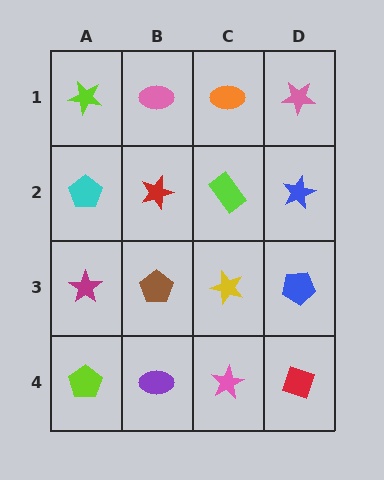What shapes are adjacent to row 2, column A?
A lime star (row 1, column A), a magenta star (row 3, column A), a red star (row 2, column B).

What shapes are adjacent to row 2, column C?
An orange ellipse (row 1, column C), a yellow star (row 3, column C), a red star (row 2, column B), a blue star (row 2, column D).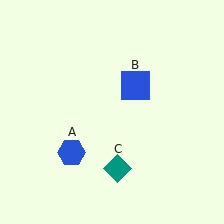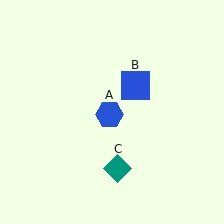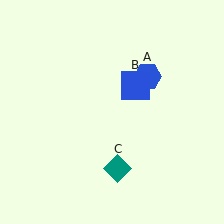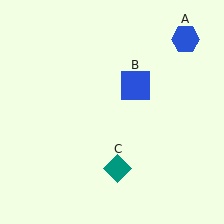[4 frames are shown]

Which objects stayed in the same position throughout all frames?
Blue square (object B) and teal diamond (object C) remained stationary.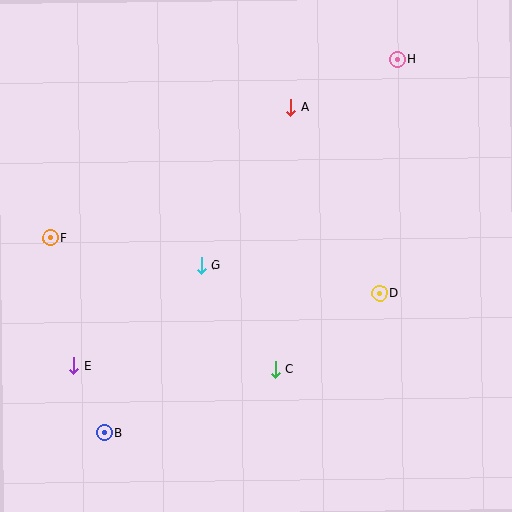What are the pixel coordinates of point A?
Point A is at (291, 107).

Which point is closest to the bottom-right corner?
Point D is closest to the bottom-right corner.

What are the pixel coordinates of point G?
Point G is at (201, 266).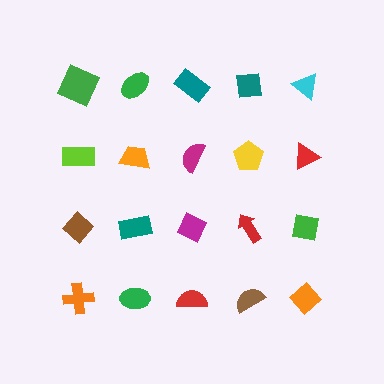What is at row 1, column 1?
A green square.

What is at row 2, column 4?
A yellow pentagon.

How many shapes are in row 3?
5 shapes.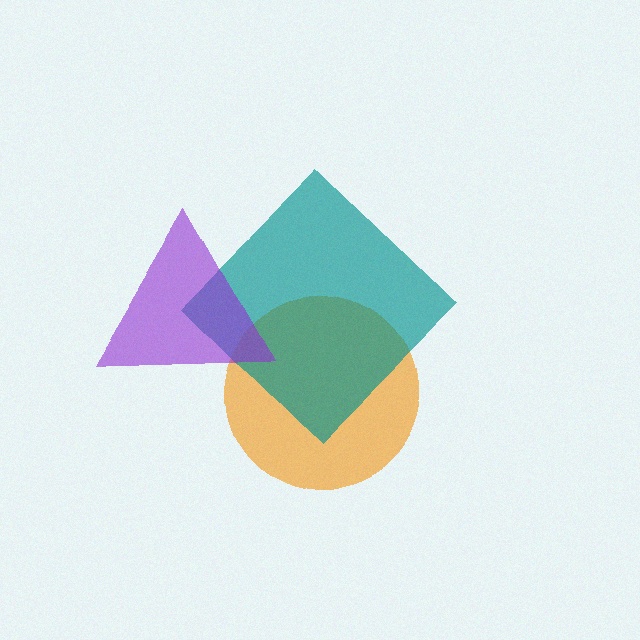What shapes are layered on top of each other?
The layered shapes are: an orange circle, a teal diamond, a purple triangle.